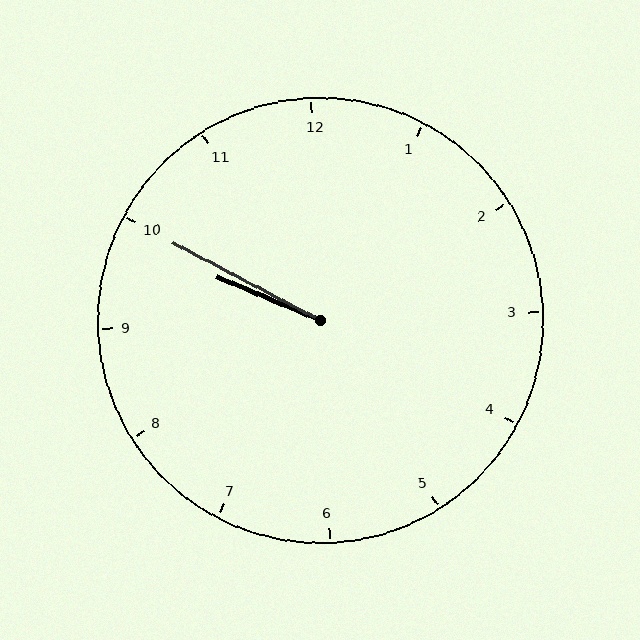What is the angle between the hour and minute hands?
Approximately 5 degrees.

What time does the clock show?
9:50.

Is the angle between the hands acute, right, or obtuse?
It is acute.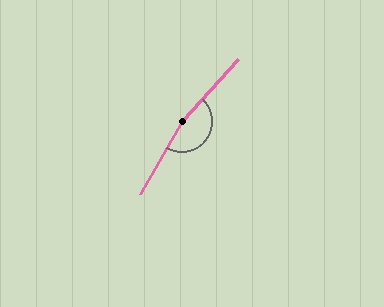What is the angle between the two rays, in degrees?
Approximately 167 degrees.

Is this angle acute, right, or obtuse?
It is obtuse.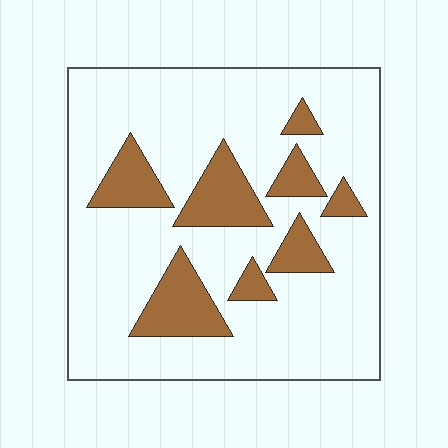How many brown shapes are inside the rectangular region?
8.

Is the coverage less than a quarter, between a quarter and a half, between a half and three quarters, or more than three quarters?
Less than a quarter.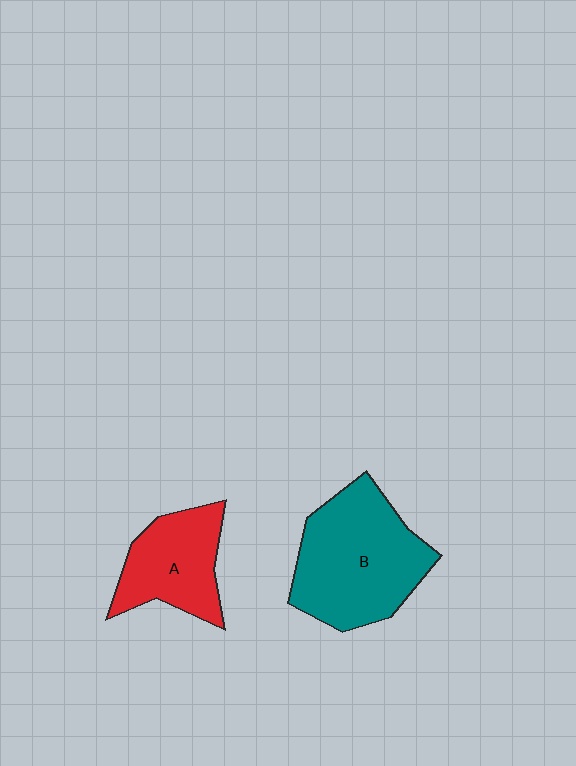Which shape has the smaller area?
Shape A (red).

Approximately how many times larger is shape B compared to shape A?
Approximately 1.6 times.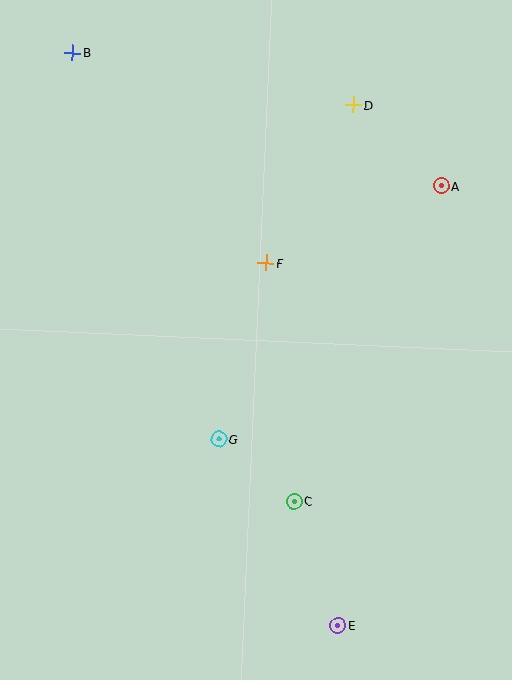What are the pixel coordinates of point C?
Point C is at (294, 501).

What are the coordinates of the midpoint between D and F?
The midpoint between D and F is at (310, 184).